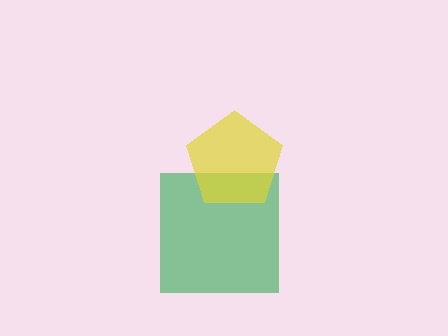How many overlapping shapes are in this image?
There are 2 overlapping shapes in the image.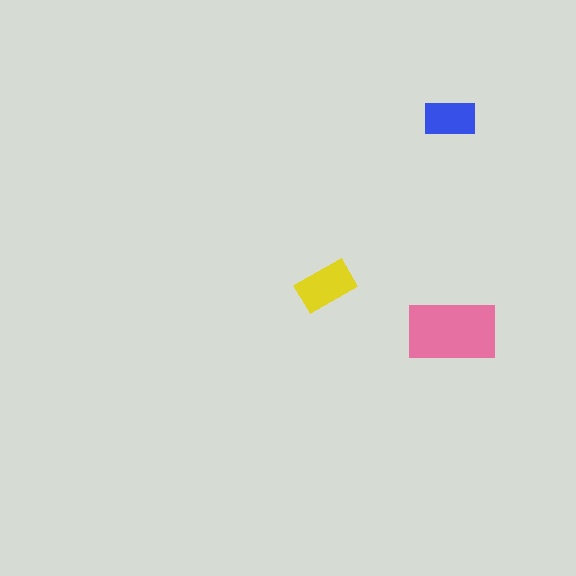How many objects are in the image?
There are 3 objects in the image.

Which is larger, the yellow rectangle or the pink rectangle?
The pink one.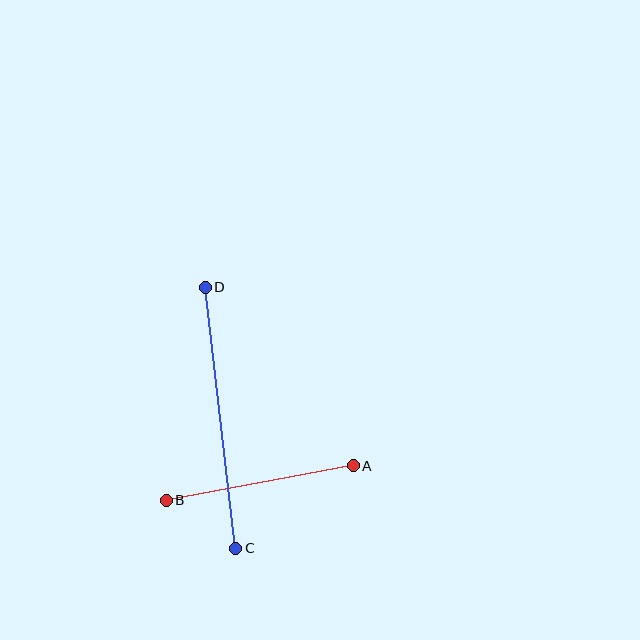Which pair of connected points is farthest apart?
Points C and D are farthest apart.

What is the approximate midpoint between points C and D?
The midpoint is at approximately (221, 418) pixels.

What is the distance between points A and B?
The distance is approximately 190 pixels.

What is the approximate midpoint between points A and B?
The midpoint is at approximately (260, 483) pixels.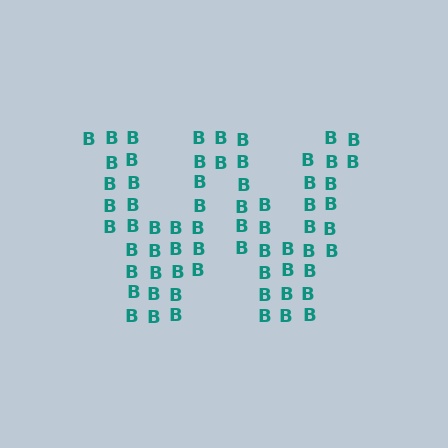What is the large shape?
The large shape is the letter W.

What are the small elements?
The small elements are letter B's.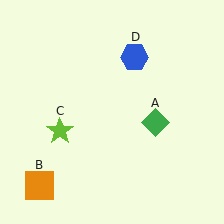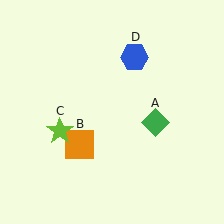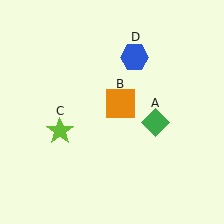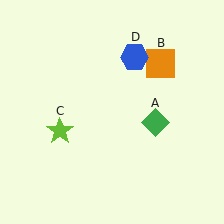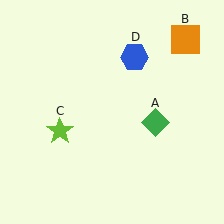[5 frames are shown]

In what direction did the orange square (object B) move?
The orange square (object B) moved up and to the right.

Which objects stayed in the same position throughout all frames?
Green diamond (object A) and lime star (object C) and blue hexagon (object D) remained stationary.